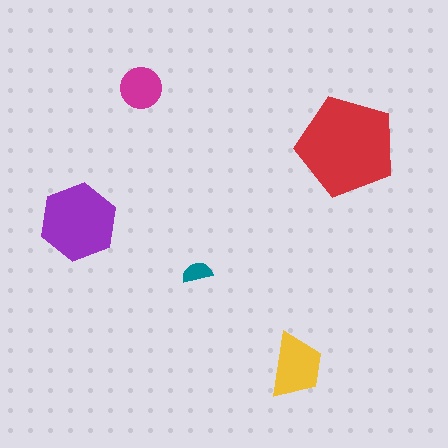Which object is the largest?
The red pentagon.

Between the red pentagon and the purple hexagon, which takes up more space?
The red pentagon.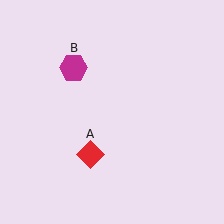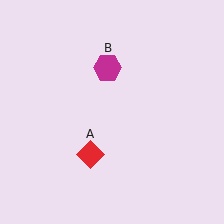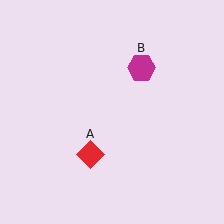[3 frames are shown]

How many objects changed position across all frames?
1 object changed position: magenta hexagon (object B).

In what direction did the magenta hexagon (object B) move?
The magenta hexagon (object B) moved right.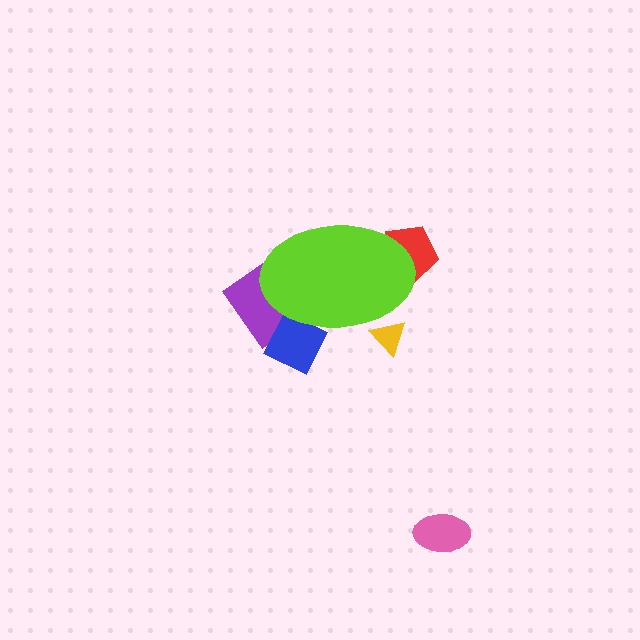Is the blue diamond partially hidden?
Yes, the blue diamond is partially hidden behind the lime ellipse.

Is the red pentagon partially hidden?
Yes, the red pentagon is partially hidden behind the lime ellipse.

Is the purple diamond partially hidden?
Yes, the purple diamond is partially hidden behind the lime ellipse.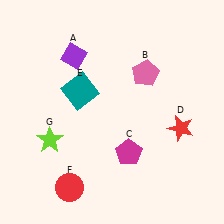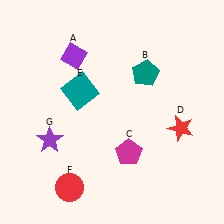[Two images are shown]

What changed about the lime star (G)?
In Image 1, G is lime. In Image 2, it changed to purple.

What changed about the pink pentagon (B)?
In Image 1, B is pink. In Image 2, it changed to teal.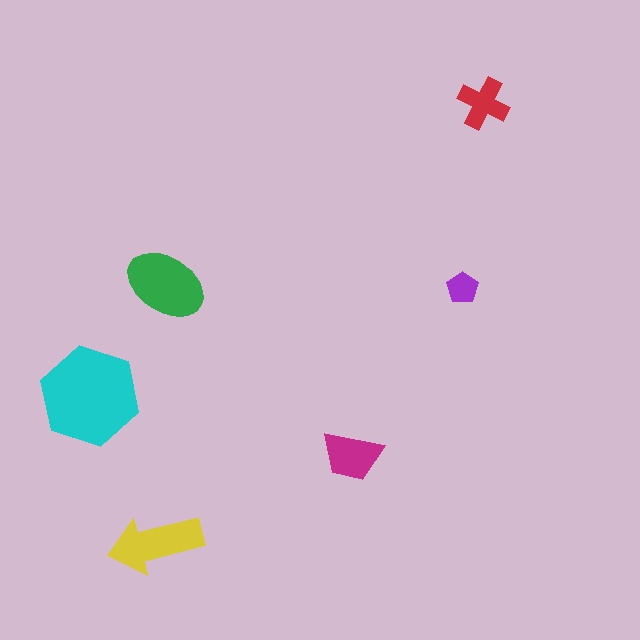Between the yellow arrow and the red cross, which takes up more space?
The yellow arrow.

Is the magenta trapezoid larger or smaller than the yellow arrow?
Smaller.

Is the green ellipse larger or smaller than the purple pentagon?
Larger.